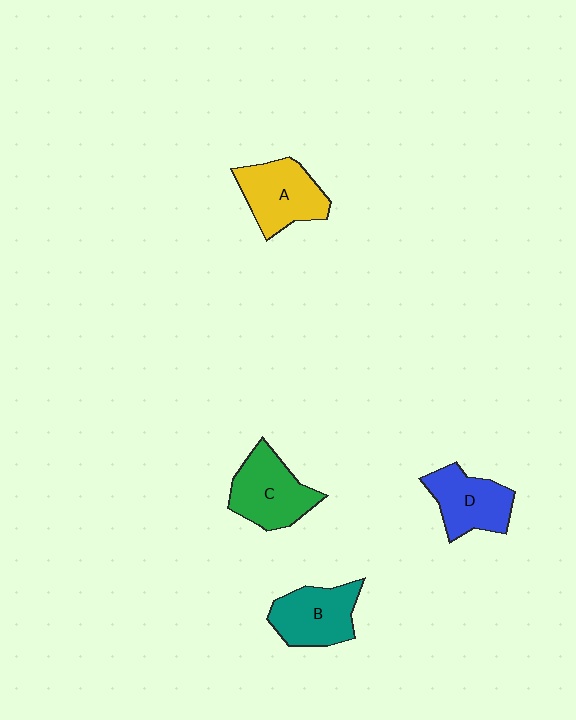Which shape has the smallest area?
Shape D (blue).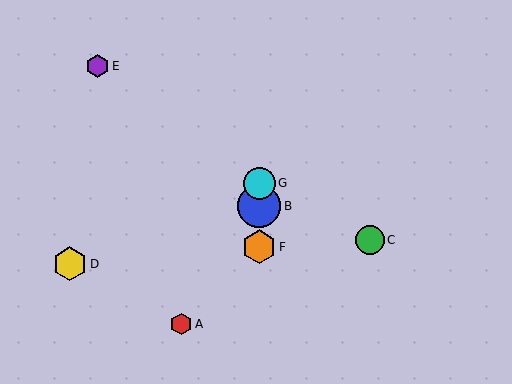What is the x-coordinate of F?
Object F is at x≈259.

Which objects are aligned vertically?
Objects B, F, G are aligned vertically.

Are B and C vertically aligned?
No, B is at x≈259 and C is at x≈370.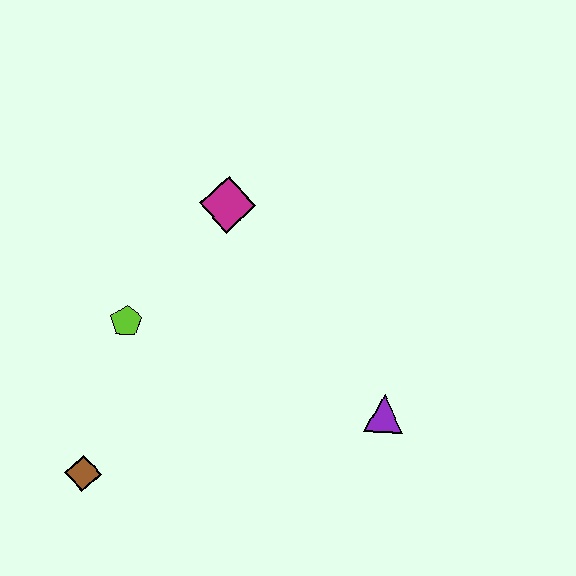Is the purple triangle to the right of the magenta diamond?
Yes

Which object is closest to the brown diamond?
The lime pentagon is closest to the brown diamond.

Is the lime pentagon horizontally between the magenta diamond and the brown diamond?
Yes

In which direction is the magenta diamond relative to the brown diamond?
The magenta diamond is above the brown diamond.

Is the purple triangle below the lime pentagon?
Yes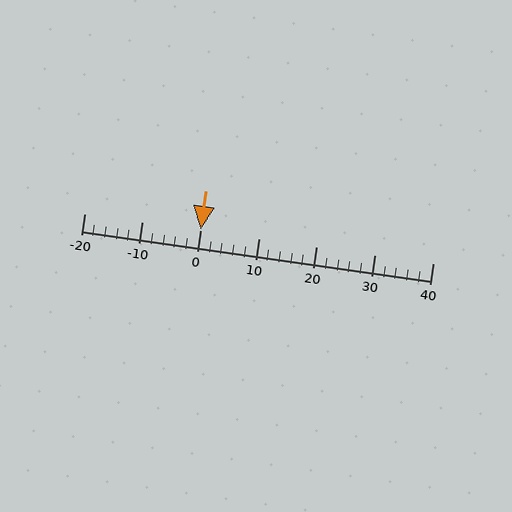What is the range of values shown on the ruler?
The ruler shows values from -20 to 40.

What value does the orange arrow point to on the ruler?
The orange arrow points to approximately 0.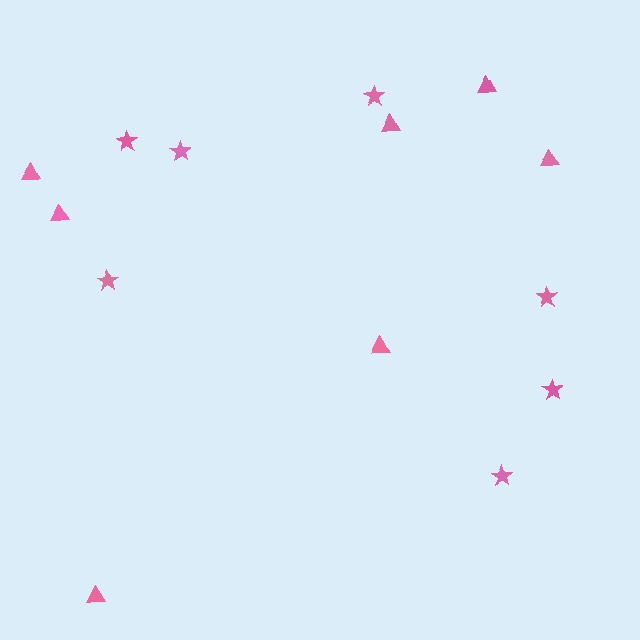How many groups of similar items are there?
There are 2 groups: one group of stars (7) and one group of triangles (7).